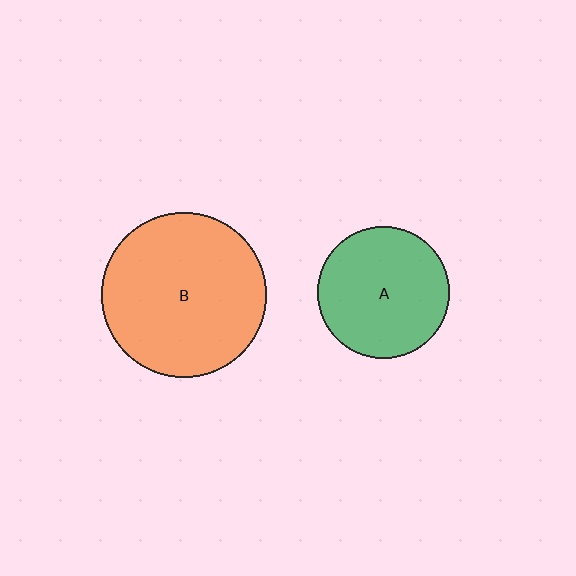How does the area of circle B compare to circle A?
Approximately 1.6 times.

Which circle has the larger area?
Circle B (orange).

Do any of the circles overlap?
No, none of the circles overlap.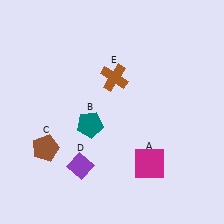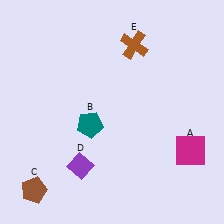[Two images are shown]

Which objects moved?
The objects that moved are: the magenta square (A), the brown pentagon (C), the brown cross (E).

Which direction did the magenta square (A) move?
The magenta square (A) moved right.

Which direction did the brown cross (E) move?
The brown cross (E) moved up.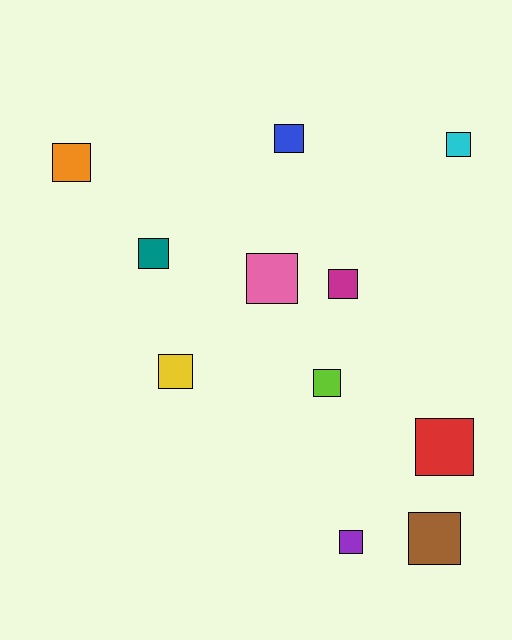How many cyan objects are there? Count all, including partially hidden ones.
There is 1 cyan object.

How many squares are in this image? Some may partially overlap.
There are 11 squares.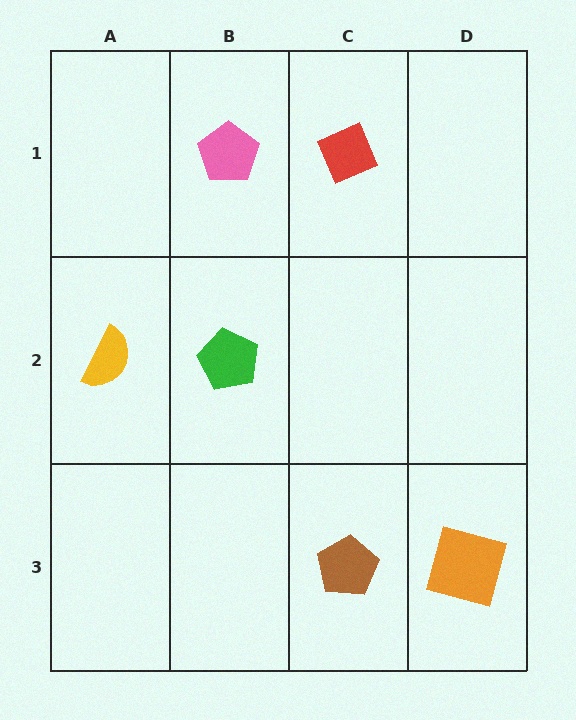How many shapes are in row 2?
2 shapes.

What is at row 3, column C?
A brown pentagon.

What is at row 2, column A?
A yellow semicircle.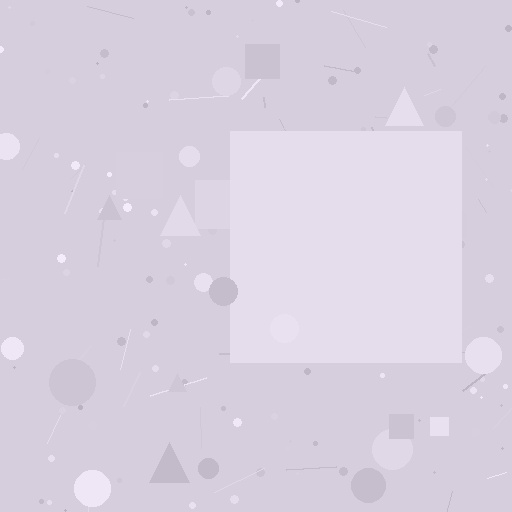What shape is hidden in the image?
A square is hidden in the image.